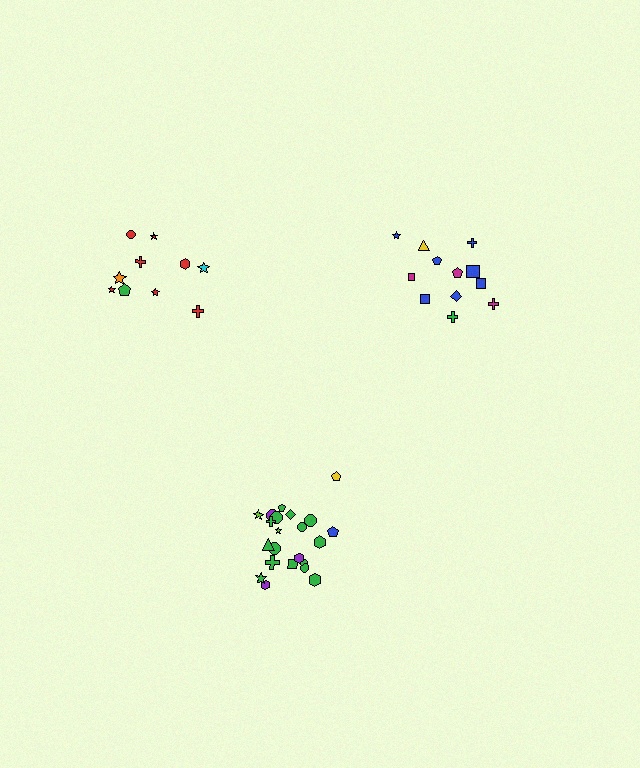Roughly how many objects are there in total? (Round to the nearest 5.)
Roughly 45 objects in total.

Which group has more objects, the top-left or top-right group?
The top-right group.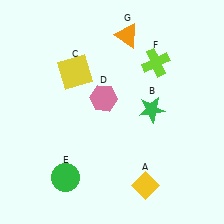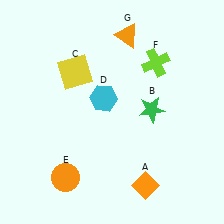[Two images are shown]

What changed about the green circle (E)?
In Image 1, E is green. In Image 2, it changed to orange.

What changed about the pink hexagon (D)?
In Image 1, D is pink. In Image 2, it changed to cyan.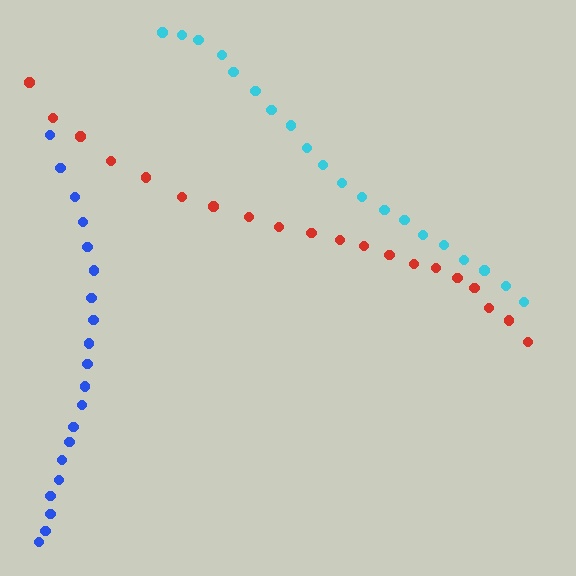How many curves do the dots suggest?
There are 3 distinct paths.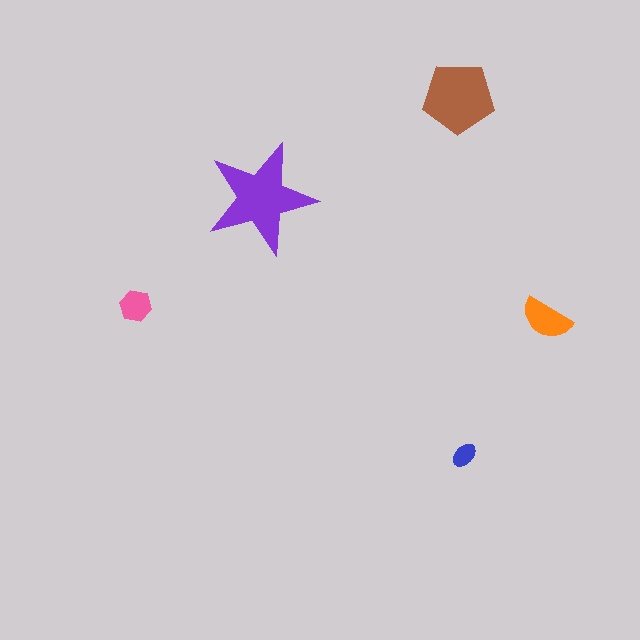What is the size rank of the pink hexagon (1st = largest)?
4th.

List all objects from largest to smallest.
The purple star, the brown pentagon, the orange semicircle, the pink hexagon, the blue ellipse.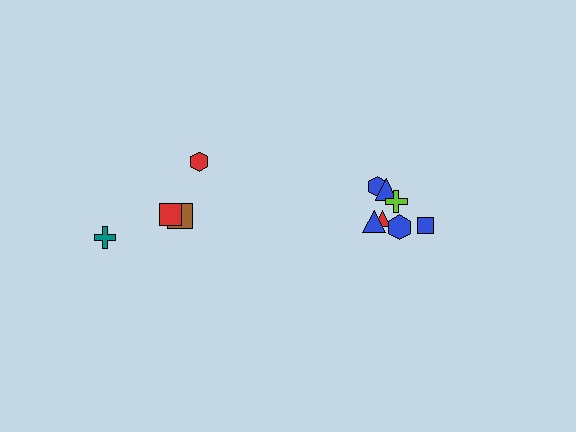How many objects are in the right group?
There are 7 objects.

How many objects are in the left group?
There are 4 objects.